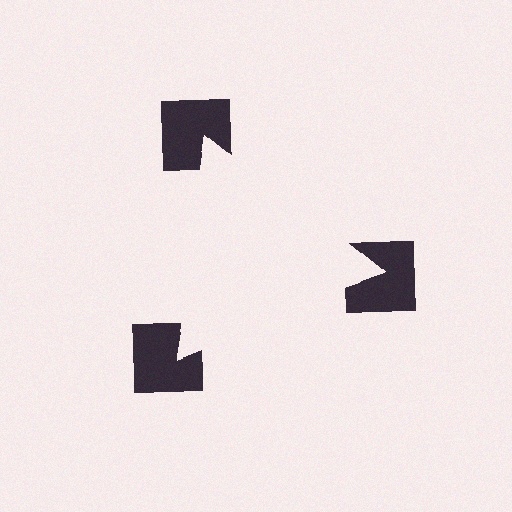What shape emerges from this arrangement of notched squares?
An illusory triangle — its edges are inferred from the aligned wedge cuts in the notched squares, not physically drawn.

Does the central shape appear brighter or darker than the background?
It typically appears slightly brighter than the background, even though no actual brightness change is drawn.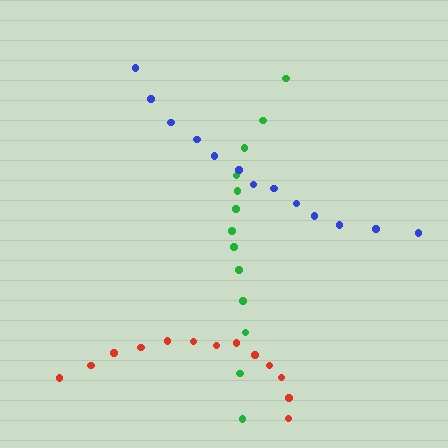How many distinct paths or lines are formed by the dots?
There are 3 distinct paths.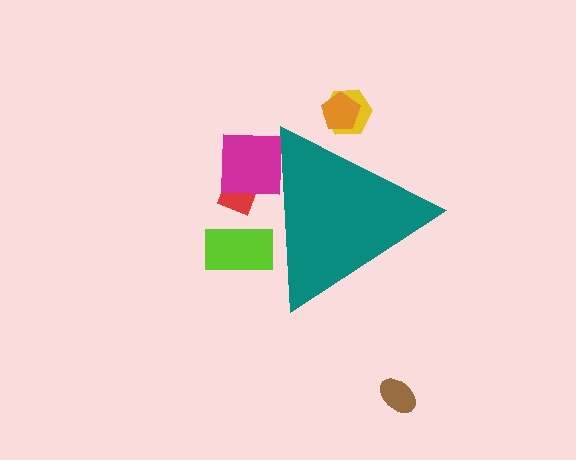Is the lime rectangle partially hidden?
Yes, the lime rectangle is partially hidden behind the teal triangle.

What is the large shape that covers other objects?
A teal triangle.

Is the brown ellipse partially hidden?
No, the brown ellipse is fully visible.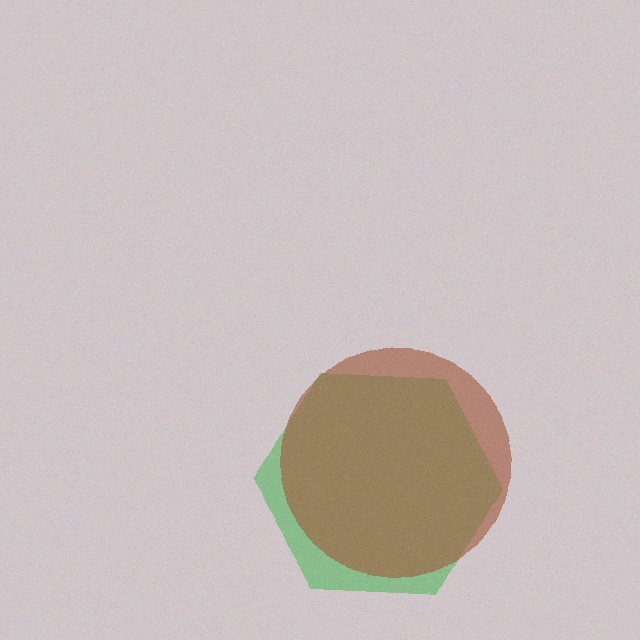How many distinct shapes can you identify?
There are 2 distinct shapes: a green hexagon, a brown circle.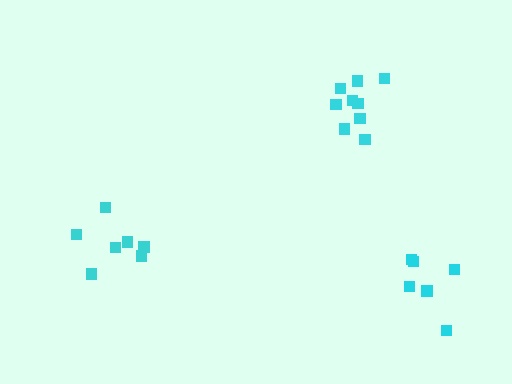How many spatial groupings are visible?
There are 3 spatial groupings.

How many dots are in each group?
Group 1: 9 dots, Group 2: 7 dots, Group 3: 6 dots (22 total).